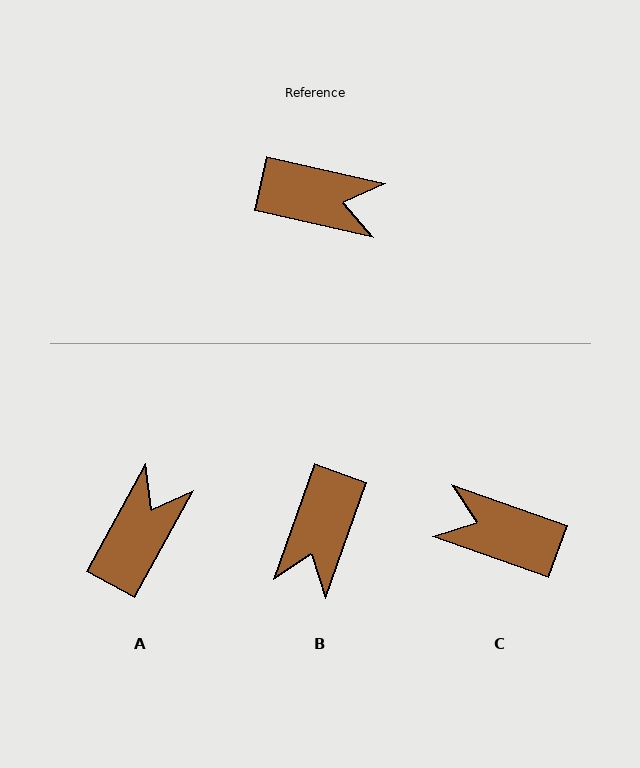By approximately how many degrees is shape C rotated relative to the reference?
Approximately 173 degrees counter-clockwise.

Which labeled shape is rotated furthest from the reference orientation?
C, about 173 degrees away.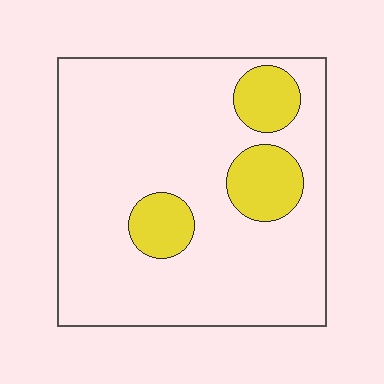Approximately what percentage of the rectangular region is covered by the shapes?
Approximately 15%.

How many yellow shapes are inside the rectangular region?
3.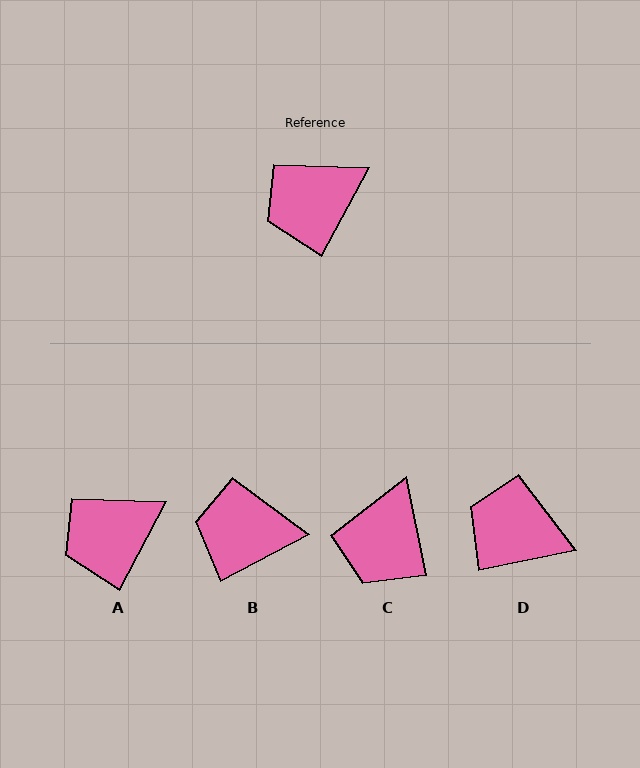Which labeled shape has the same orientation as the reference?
A.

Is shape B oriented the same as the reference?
No, it is off by about 34 degrees.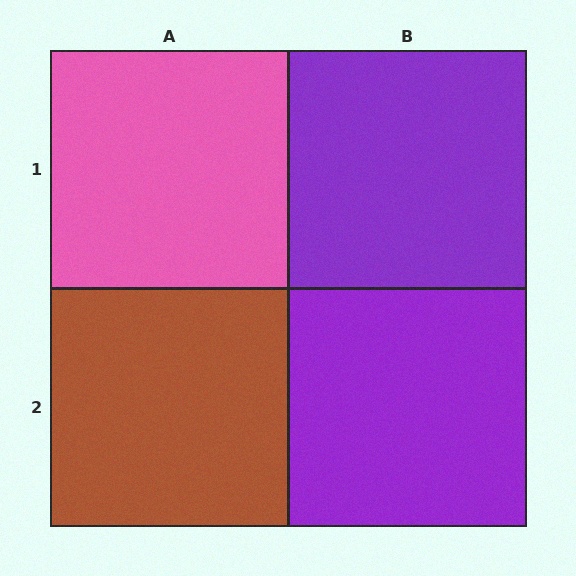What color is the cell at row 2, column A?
Brown.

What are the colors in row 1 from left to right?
Pink, purple.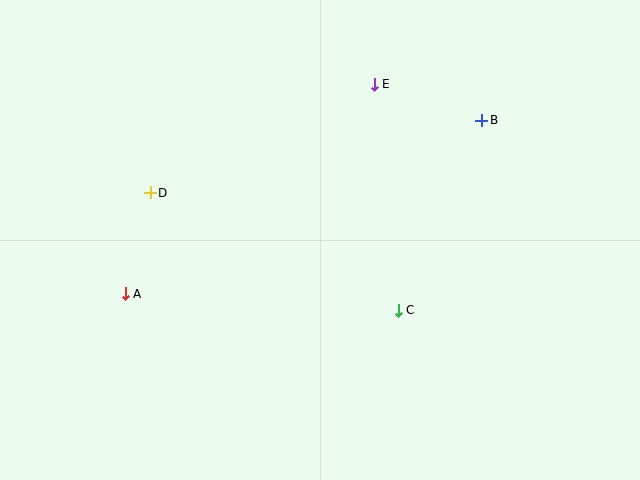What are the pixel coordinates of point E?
Point E is at (374, 84).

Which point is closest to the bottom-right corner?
Point C is closest to the bottom-right corner.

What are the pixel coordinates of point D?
Point D is at (150, 193).